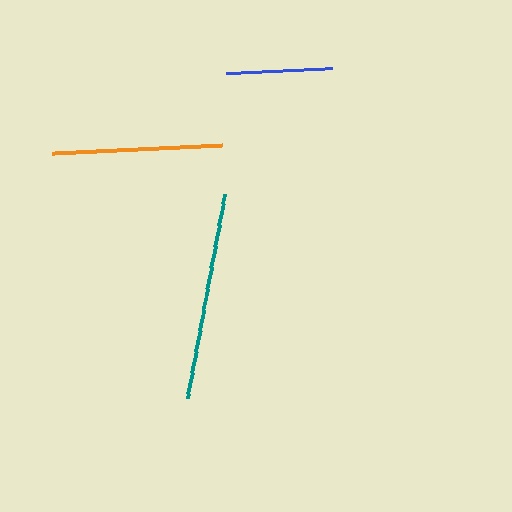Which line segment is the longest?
The teal line is the longest at approximately 207 pixels.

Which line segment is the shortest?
The blue line is the shortest at approximately 106 pixels.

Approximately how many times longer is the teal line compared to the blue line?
The teal line is approximately 1.9 times the length of the blue line.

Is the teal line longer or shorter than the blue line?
The teal line is longer than the blue line.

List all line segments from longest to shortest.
From longest to shortest: teal, orange, blue.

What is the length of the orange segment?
The orange segment is approximately 170 pixels long.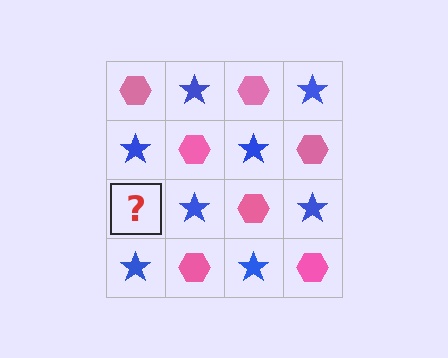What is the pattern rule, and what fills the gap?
The rule is that it alternates pink hexagon and blue star in a checkerboard pattern. The gap should be filled with a pink hexagon.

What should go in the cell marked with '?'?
The missing cell should contain a pink hexagon.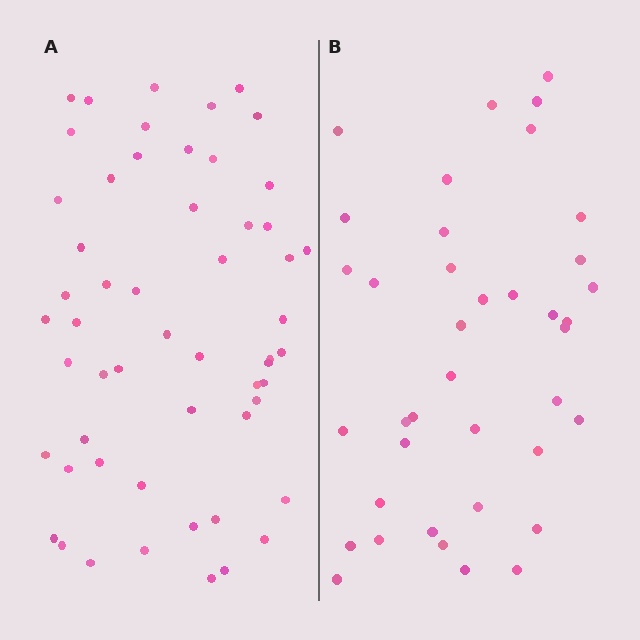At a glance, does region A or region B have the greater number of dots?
Region A (the left region) has more dots.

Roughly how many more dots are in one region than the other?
Region A has approximately 15 more dots than region B.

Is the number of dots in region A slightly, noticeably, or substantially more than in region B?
Region A has noticeably more, but not dramatically so. The ratio is roughly 1.4 to 1.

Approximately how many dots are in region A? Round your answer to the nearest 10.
About 60 dots. (The exact count is 55, which rounds to 60.)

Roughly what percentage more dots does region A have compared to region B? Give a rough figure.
About 40% more.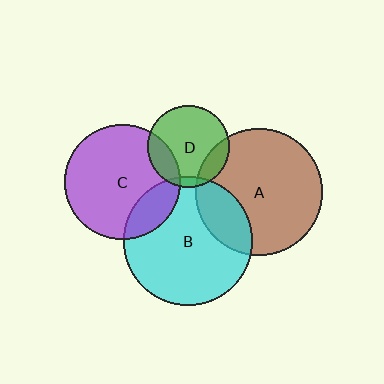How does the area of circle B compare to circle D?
Approximately 2.4 times.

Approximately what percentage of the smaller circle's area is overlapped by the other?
Approximately 20%.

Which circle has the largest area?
Circle B (cyan).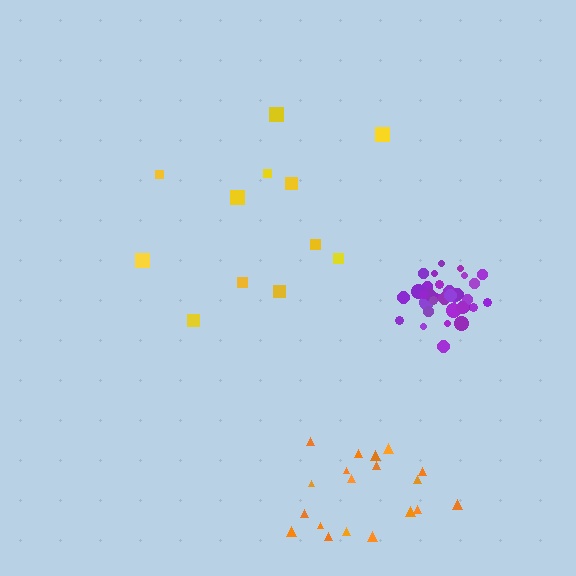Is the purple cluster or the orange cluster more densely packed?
Purple.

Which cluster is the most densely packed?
Purple.